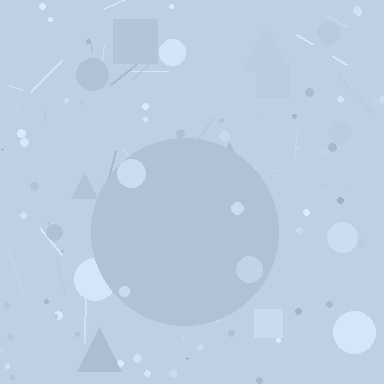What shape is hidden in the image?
A circle is hidden in the image.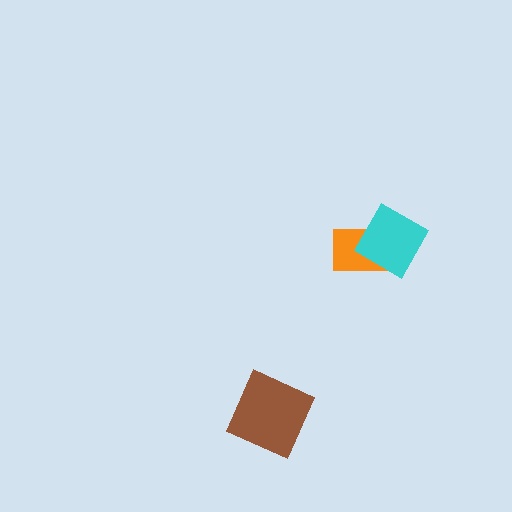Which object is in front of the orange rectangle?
The cyan diamond is in front of the orange rectangle.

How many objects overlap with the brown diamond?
0 objects overlap with the brown diamond.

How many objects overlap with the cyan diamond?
1 object overlaps with the cyan diamond.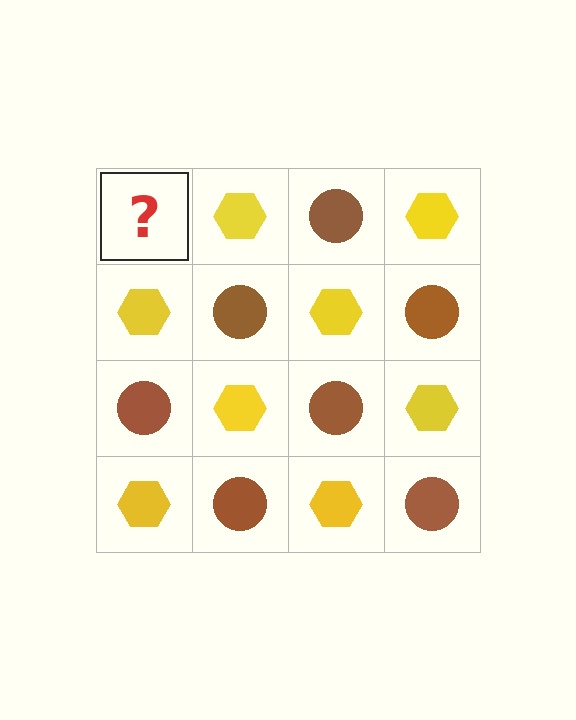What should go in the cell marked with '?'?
The missing cell should contain a brown circle.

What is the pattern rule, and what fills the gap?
The rule is that it alternates brown circle and yellow hexagon in a checkerboard pattern. The gap should be filled with a brown circle.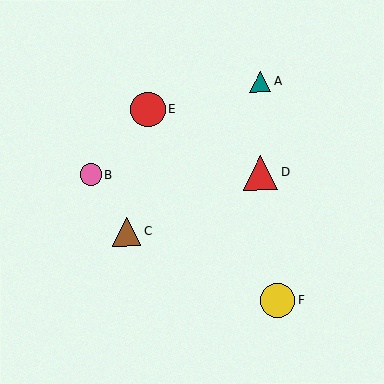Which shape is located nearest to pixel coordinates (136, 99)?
The red circle (labeled E) at (148, 110) is nearest to that location.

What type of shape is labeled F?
Shape F is a yellow circle.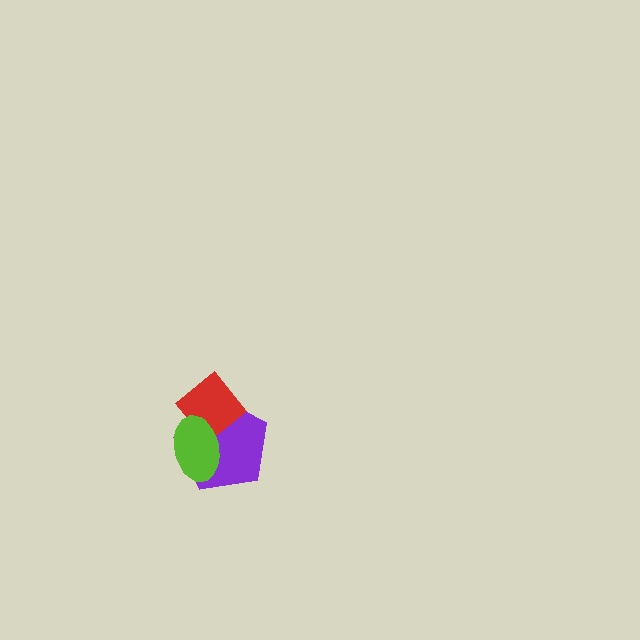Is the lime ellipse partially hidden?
No, no other shape covers it.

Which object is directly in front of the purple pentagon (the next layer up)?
The red diamond is directly in front of the purple pentagon.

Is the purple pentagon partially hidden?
Yes, it is partially covered by another shape.